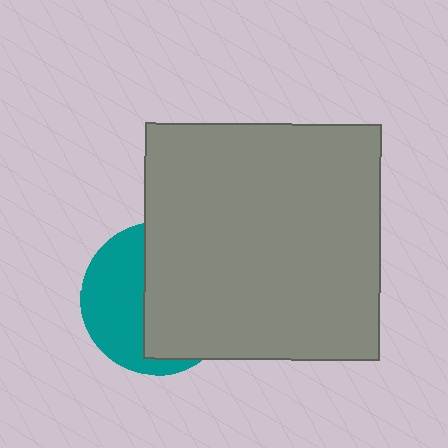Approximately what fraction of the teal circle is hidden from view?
Roughly 58% of the teal circle is hidden behind the gray square.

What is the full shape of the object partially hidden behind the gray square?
The partially hidden object is a teal circle.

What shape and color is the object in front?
The object in front is a gray square.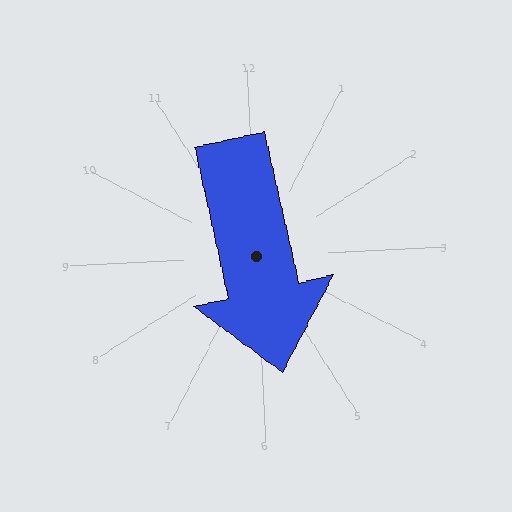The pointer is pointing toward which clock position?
Roughly 6 o'clock.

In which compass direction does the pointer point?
South.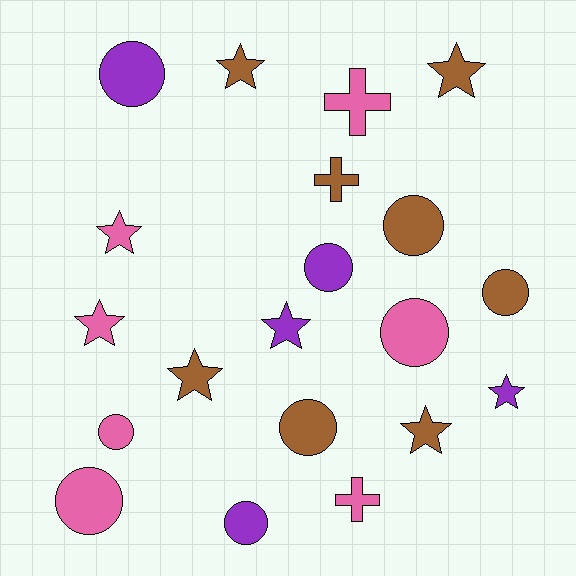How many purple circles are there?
There are 3 purple circles.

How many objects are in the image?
There are 20 objects.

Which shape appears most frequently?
Circle, with 9 objects.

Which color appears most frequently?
Brown, with 8 objects.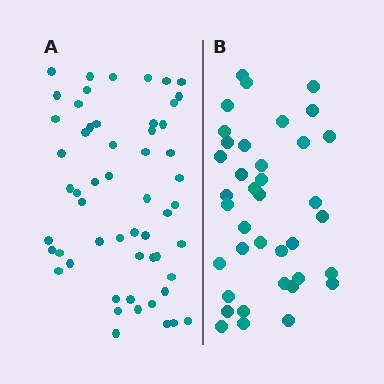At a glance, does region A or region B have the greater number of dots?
Region A (the left region) has more dots.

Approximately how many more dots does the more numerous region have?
Region A has approximately 15 more dots than region B.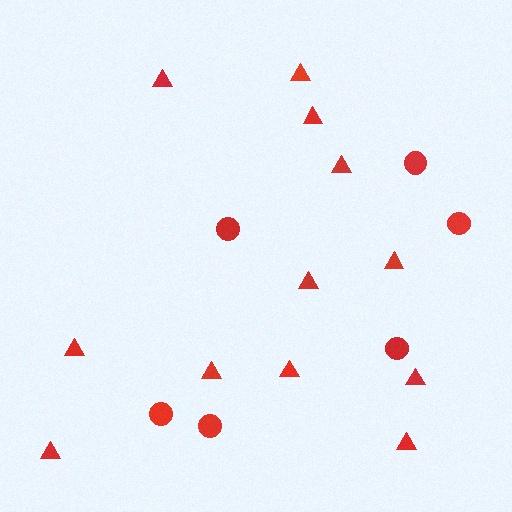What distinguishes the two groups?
There are 2 groups: one group of triangles (12) and one group of circles (6).